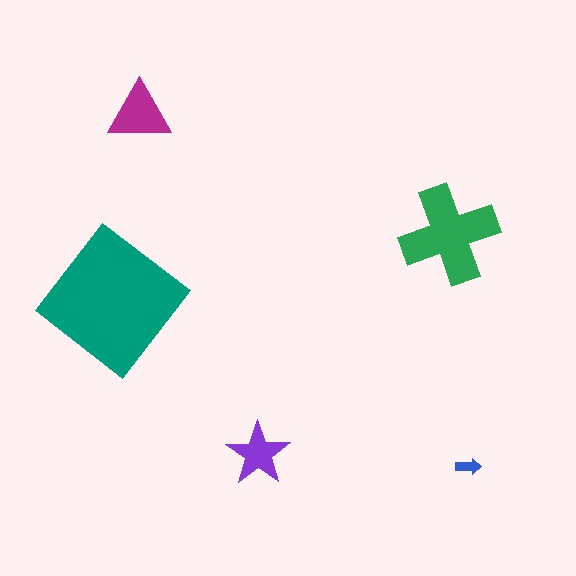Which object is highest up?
The magenta triangle is topmost.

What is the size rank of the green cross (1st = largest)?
2nd.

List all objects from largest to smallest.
The teal diamond, the green cross, the magenta triangle, the purple star, the blue arrow.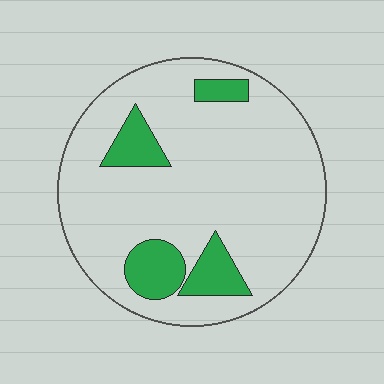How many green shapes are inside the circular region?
4.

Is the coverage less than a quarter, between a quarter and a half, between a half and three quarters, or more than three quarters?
Less than a quarter.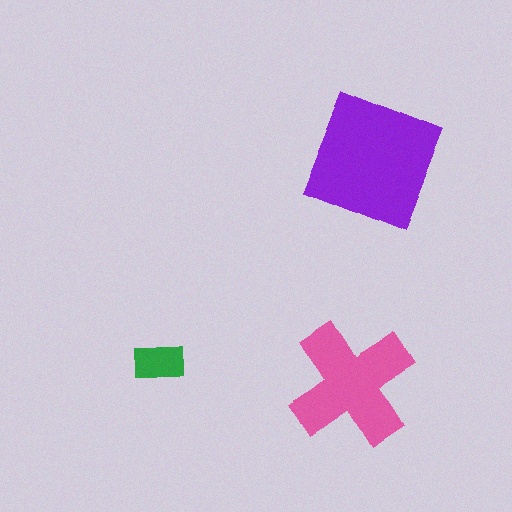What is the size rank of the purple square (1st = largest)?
1st.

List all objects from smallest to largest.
The green rectangle, the pink cross, the purple square.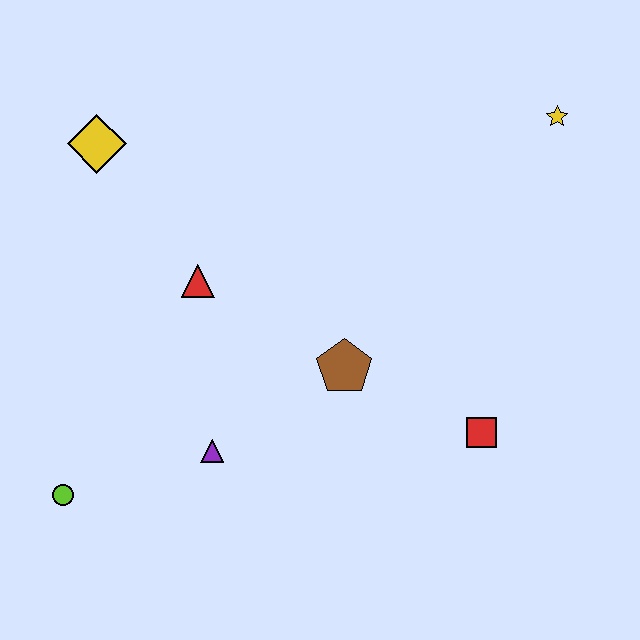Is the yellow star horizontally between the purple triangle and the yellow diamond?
No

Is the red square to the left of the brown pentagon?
No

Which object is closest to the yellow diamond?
The red triangle is closest to the yellow diamond.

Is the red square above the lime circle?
Yes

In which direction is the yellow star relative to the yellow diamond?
The yellow star is to the right of the yellow diamond.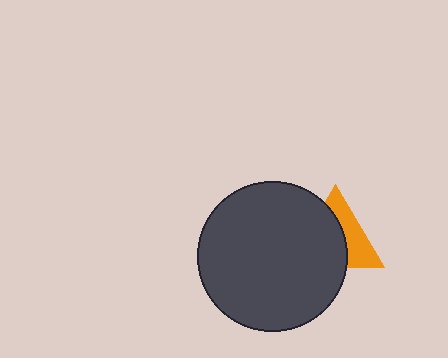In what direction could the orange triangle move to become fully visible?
The orange triangle could move right. That would shift it out from behind the dark gray circle entirely.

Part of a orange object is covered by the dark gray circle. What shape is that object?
It is a triangle.